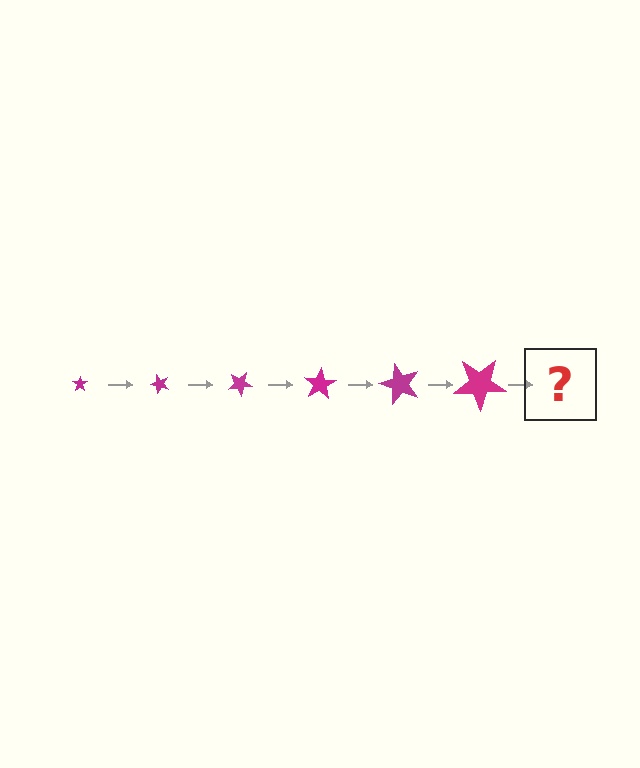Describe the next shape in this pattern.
It should be a star, larger than the previous one and rotated 300 degrees from the start.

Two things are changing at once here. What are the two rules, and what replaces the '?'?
The two rules are that the star grows larger each step and it rotates 50 degrees each step. The '?' should be a star, larger than the previous one and rotated 300 degrees from the start.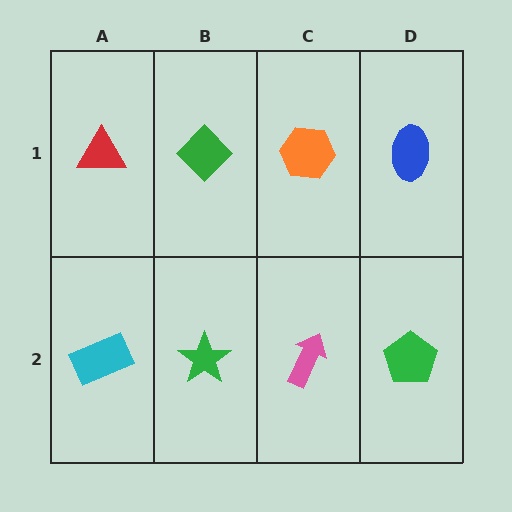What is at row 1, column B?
A green diamond.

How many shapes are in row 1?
4 shapes.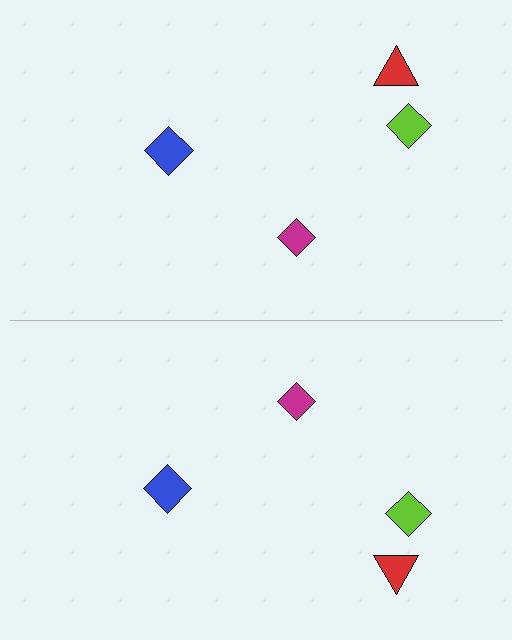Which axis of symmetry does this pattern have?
The pattern has a horizontal axis of symmetry running through the center of the image.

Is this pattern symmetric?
Yes, this pattern has bilateral (reflection) symmetry.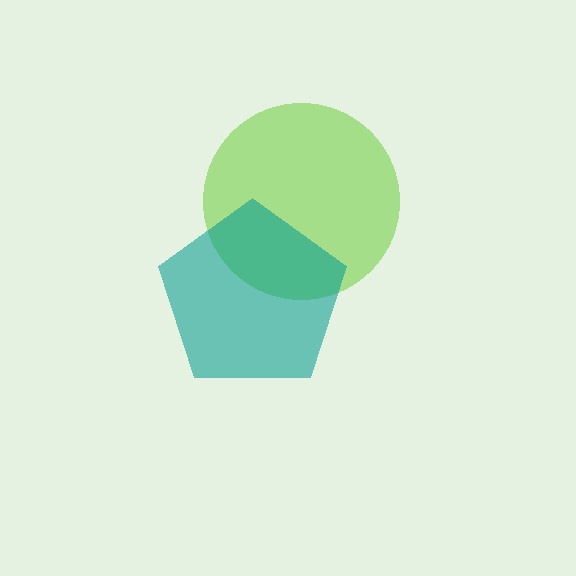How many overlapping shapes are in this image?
There are 2 overlapping shapes in the image.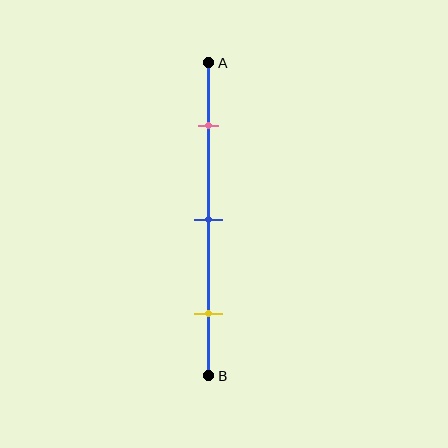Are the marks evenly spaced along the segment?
Yes, the marks are approximately evenly spaced.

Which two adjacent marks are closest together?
The pink and blue marks are the closest adjacent pair.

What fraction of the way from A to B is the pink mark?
The pink mark is approximately 20% (0.2) of the way from A to B.